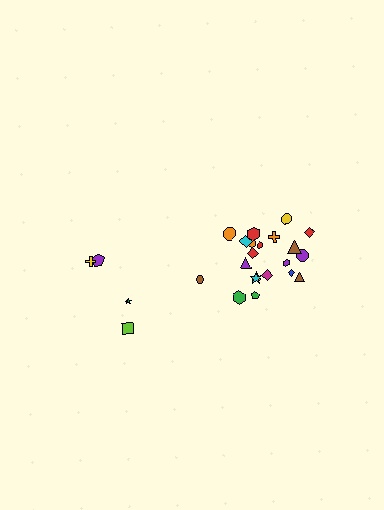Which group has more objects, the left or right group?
The right group.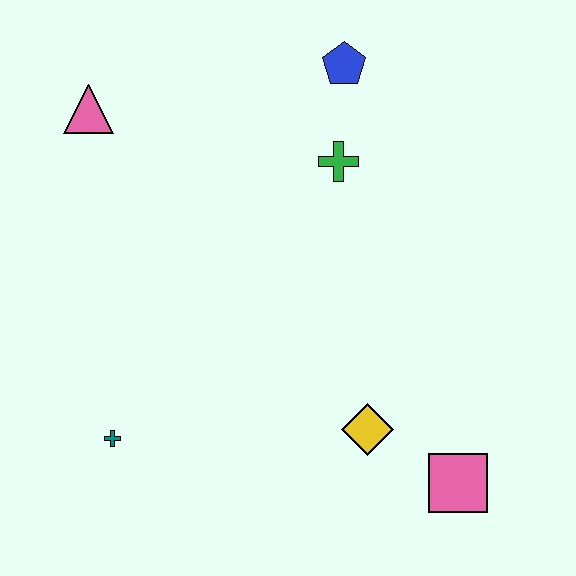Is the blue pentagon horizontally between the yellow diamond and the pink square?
No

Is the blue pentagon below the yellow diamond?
No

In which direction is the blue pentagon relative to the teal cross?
The blue pentagon is above the teal cross.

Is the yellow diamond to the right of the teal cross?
Yes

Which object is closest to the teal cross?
The yellow diamond is closest to the teal cross.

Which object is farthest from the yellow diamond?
The pink triangle is farthest from the yellow diamond.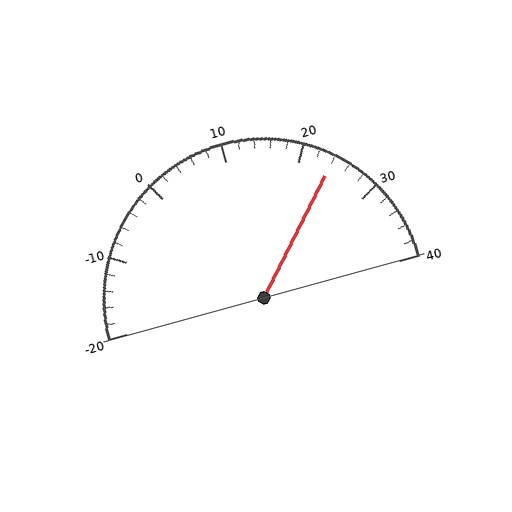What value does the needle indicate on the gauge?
The needle indicates approximately 24.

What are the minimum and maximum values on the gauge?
The gauge ranges from -20 to 40.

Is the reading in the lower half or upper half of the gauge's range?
The reading is in the upper half of the range (-20 to 40).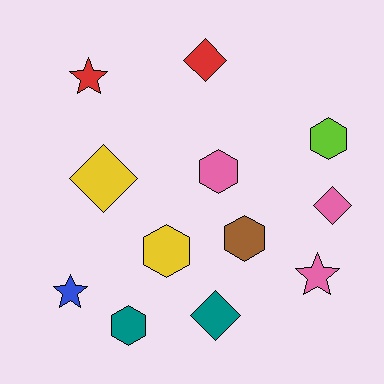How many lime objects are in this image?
There is 1 lime object.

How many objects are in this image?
There are 12 objects.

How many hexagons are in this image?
There are 5 hexagons.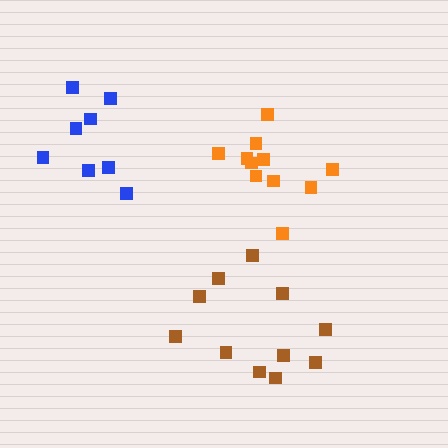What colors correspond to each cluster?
The clusters are colored: orange, blue, brown.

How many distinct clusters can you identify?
There are 3 distinct clusters.